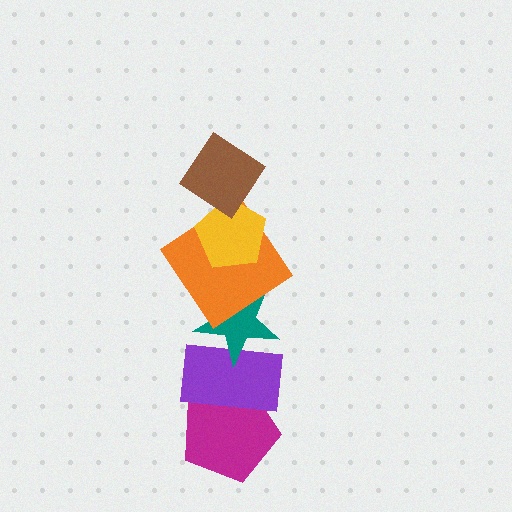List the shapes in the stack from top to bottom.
From top to bottom: the brown diamond, the yellow pentagon, the orange diamond, the teal star, the purple rectangle, the magenta pentagon.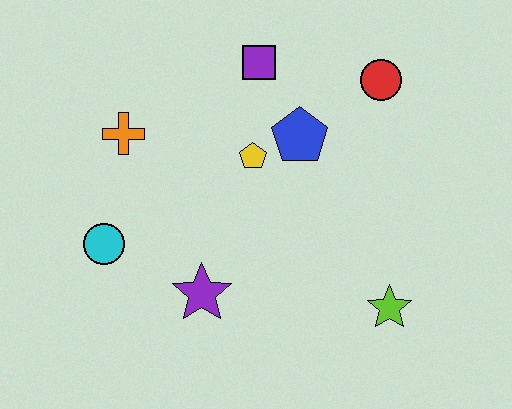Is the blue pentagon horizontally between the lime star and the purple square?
Yes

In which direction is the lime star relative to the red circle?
The lime star is below the red circle.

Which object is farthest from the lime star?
The orange cross is farthest from the lime star.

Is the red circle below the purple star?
No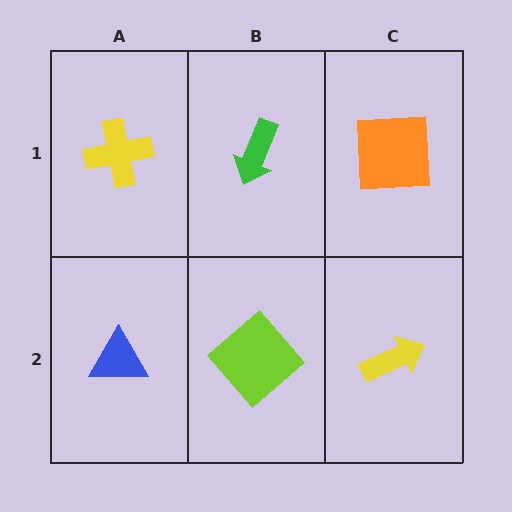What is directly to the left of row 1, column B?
A yellow cross.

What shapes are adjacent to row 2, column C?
An orange square (row 1, column C), a lime diamond (row 2, column B).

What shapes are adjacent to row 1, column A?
A blue triangle (row 2, column A), a green arrow (row 1, column B).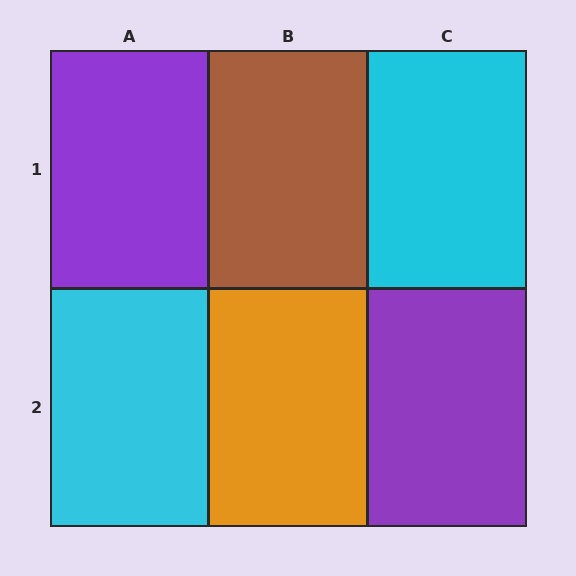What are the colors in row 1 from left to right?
Purple, brown, cyan.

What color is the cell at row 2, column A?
Cyan.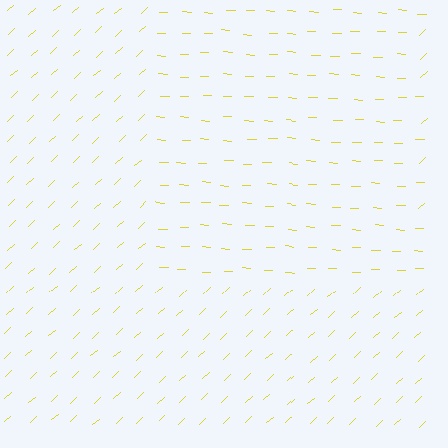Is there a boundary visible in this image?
Yes, there is a texture boundary formed by a change in line orientation.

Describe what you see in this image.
The image is filled with small yellow line segments. A rectangle region in the image has lines oriented differently from the surrounding lines, creating a visible texture boundary.